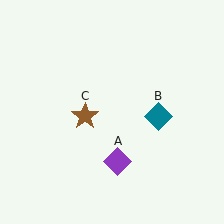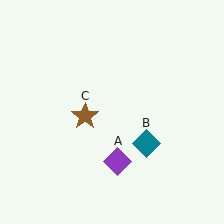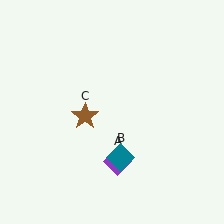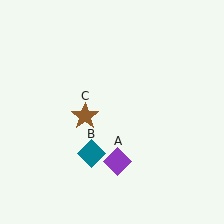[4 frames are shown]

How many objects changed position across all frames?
1 object changed position: teal diamond (object B).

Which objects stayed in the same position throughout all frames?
Purple diamond (object A) and brown star (object C) remained stationary.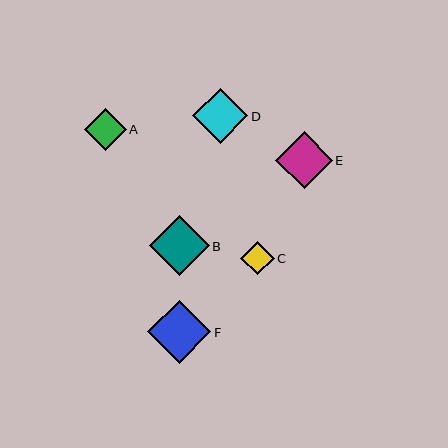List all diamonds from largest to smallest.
From largest to smallest: F, B, E, D, A, C.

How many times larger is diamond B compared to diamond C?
Diamond B is approximately 1.8 times the size of diamond C.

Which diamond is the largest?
Diamond F is the largest with a size of approximately 63 pixels.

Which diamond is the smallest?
Diamond C is the smallest with a size of approximately 34 pixels.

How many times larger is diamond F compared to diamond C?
Diamond F is approximately 1.9 times the size of diamond C.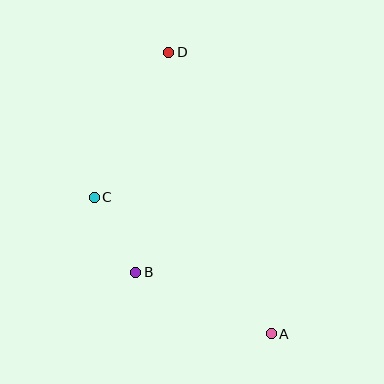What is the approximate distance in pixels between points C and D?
The distance between C and D is approximately 163 pixels.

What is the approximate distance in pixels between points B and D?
The distance between B and D is approximately 223 pixels.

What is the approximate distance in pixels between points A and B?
The distance between A and B is approximately 149 pixels.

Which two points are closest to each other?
Points B and C are closest to each other.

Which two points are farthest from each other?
Points A and D are farthest from each other.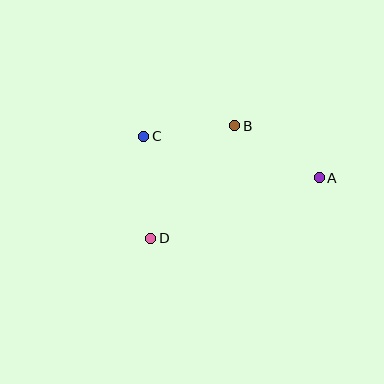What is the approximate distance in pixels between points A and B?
The distance between A and B is approximately 99 pixels.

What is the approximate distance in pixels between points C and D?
The distance between C and D is approximately 102 pixels.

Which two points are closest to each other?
Points B and C are closest to each other.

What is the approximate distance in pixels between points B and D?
The distance between B and D is approximately 141 pixels.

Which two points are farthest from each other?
Points A and C are farthest from each other.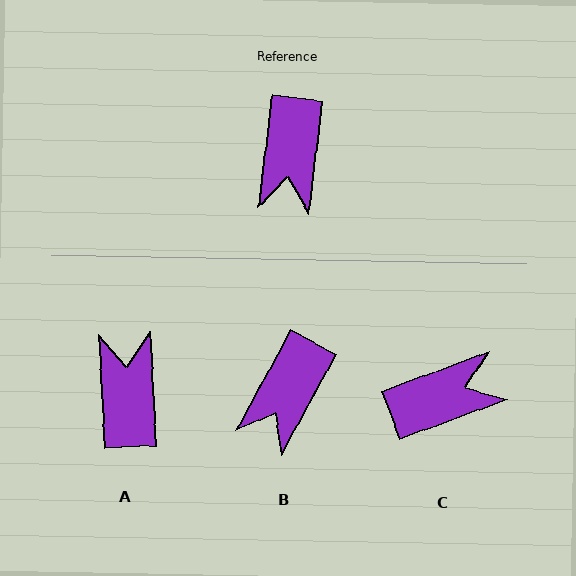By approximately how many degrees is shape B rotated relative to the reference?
Approximately 21 degrees clockwise.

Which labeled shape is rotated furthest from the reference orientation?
A, about 170 degrees away.